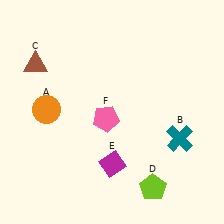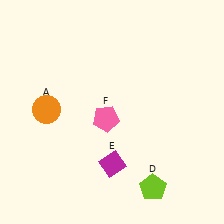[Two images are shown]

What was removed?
The teal cross (B), the brown triangle (C) were removed in Image 2.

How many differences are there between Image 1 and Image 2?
There are 2 differences between the two images.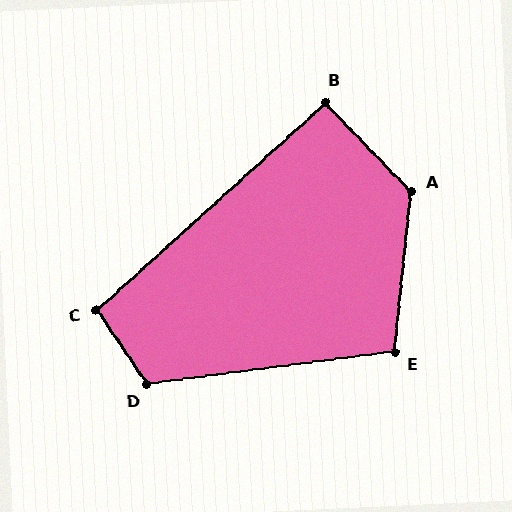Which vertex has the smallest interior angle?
B, at approximately 92 degrees.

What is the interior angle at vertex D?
Approximately 117 degrees (obtuse).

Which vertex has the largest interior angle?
A, at approximately 130 degrees.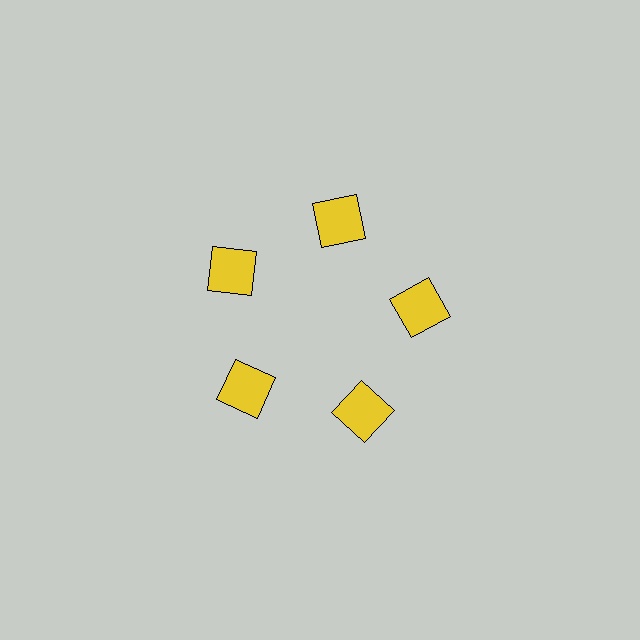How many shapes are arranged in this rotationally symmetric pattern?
There are 5 shapes, arranged in 5 groups of 1.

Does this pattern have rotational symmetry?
Yes, this pattern has 5-fold rotational symmetry. It looks the same after rotating 72 degrees around the center.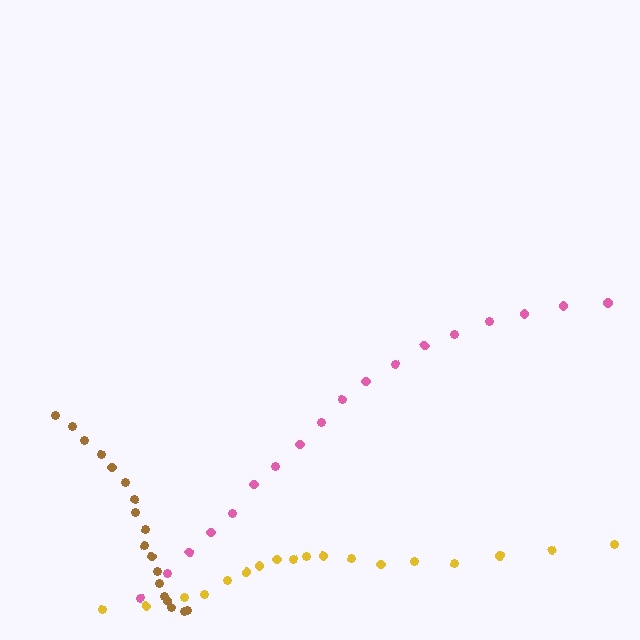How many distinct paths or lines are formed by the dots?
There are 3 distinct paths.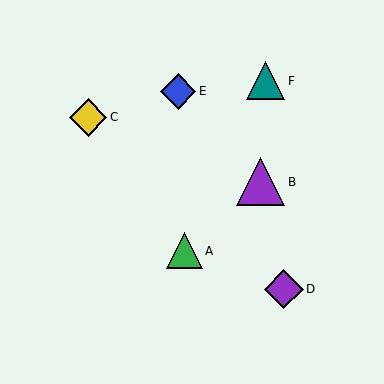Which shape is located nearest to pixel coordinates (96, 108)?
The yellow diamond (labeled C) at (88, 117) is nearest to that location.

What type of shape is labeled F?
Shape F is a teal triangle.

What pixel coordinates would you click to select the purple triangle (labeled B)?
Click at (261, 182) to select the purple triangle B.